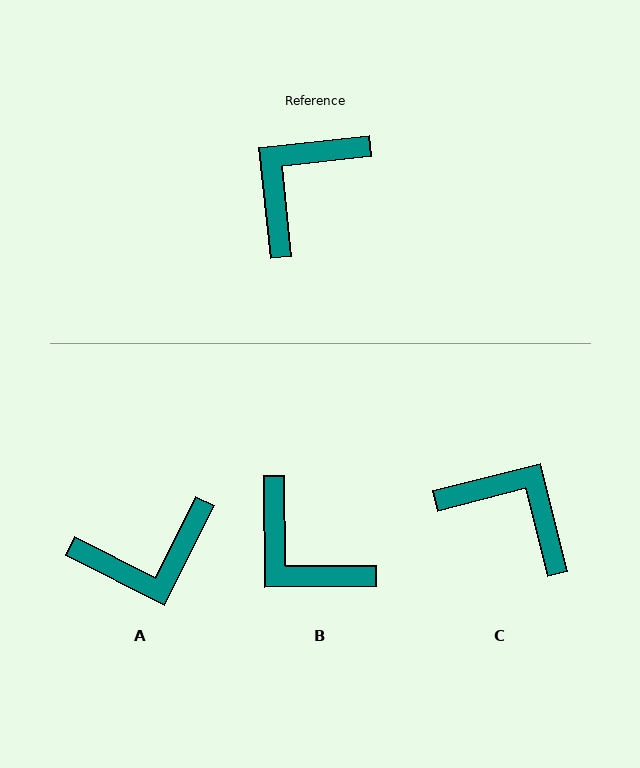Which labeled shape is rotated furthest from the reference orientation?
A, about 148 degrees away.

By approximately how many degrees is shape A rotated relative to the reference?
Approximately 148 degrees counter-clockwise.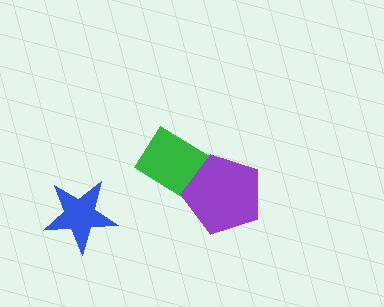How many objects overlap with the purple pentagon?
1 object overlaps with the purple pentagon.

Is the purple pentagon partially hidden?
No, no other shape covers it.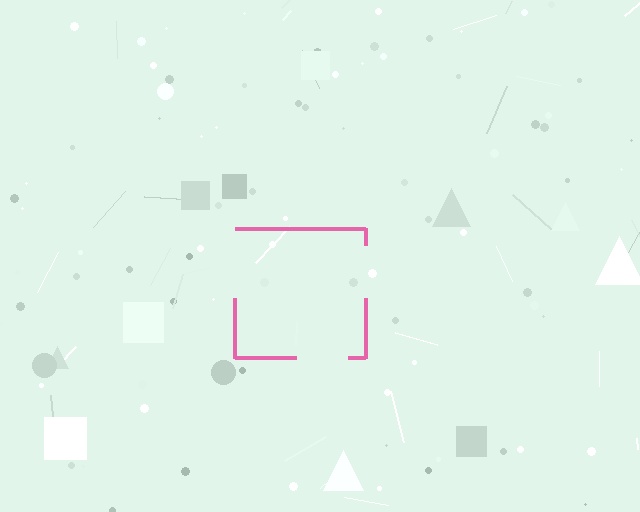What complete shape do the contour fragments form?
The contour fragments form a square.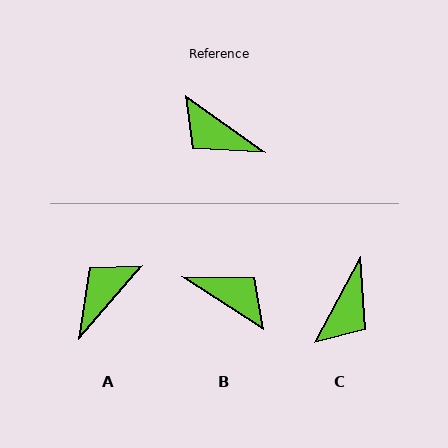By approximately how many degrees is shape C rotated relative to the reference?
Approximately 97 degrees counter-clockwise.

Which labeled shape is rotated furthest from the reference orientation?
B, about 178 degrees away.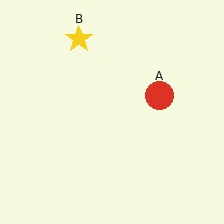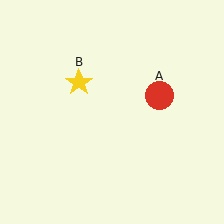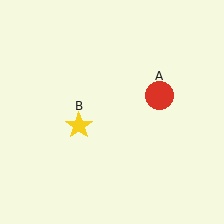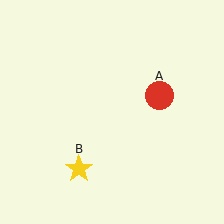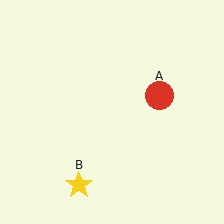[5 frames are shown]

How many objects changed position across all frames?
1 object changed position: yellow star (object B).